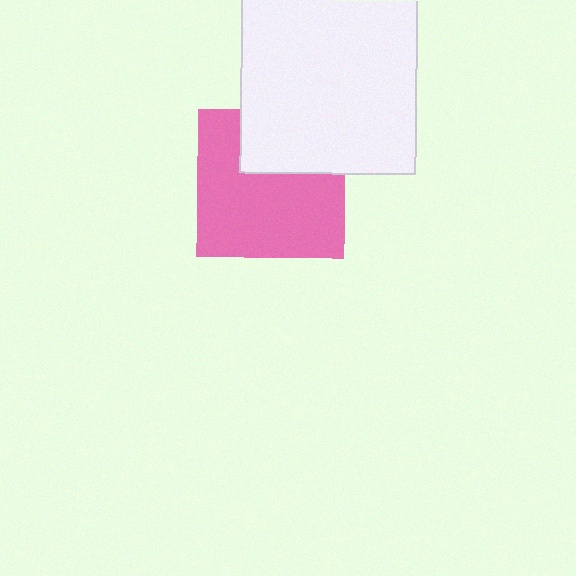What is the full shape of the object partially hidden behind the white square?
The partially hidden object is a pink square.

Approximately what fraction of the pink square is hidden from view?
Roughly 31% of the pink square is hidden behind the white square.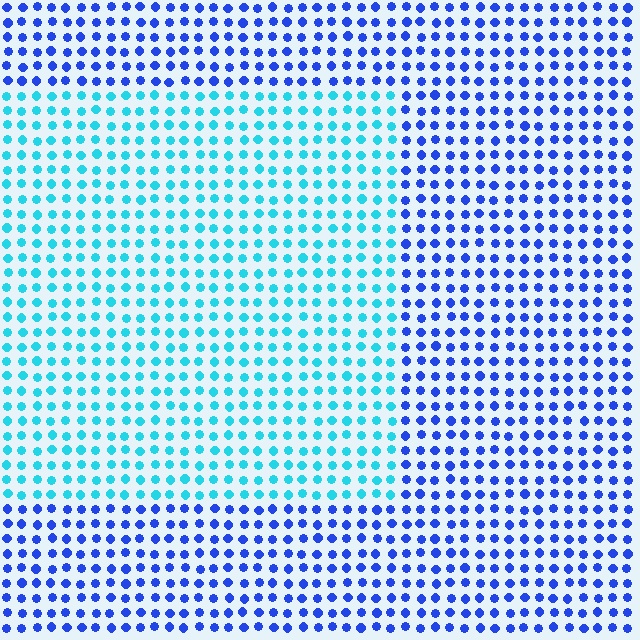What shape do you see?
I see a rectangle.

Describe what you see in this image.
The image is filled with small blue elements in a uniform arrangement. A rectangle-shaped region is visible where the elements are tinted to a slightly different hue, forming a subtle color boundary.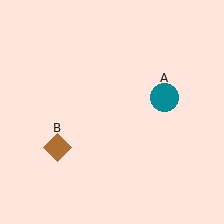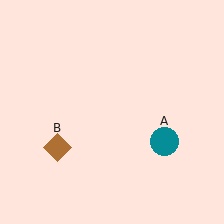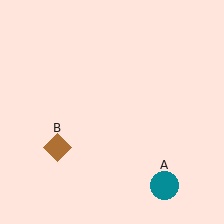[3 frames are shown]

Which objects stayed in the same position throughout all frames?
Brown diamond (object B) remained stationary.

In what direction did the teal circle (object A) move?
The teal circle (object A) moved down.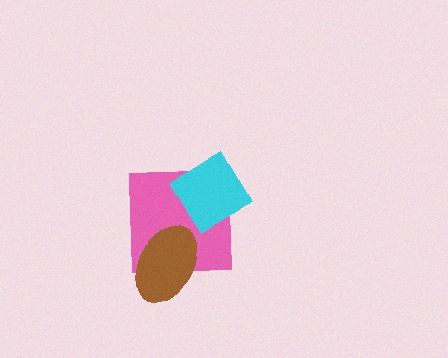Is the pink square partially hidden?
Yes, it is partially covered by another shape.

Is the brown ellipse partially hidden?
No, no other shape covers it.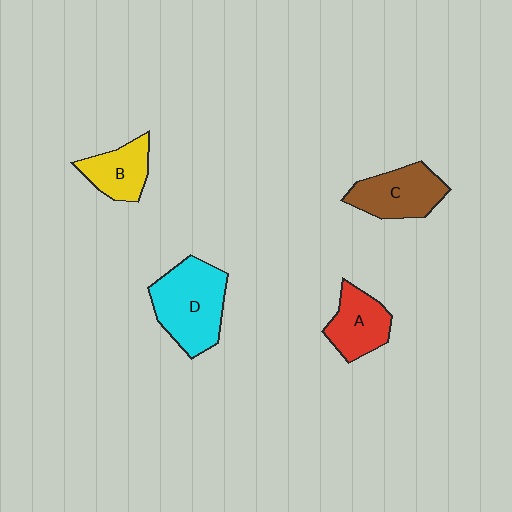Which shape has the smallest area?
Shape B (yellow).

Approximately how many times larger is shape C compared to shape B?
Approximately 1.3 times.